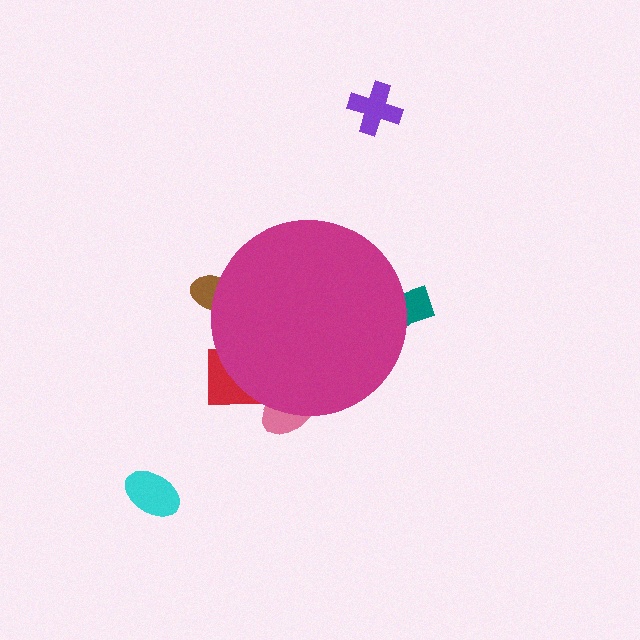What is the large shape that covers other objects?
A magenta circle.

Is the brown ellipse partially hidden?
Yes, the brown ellipse is partially hidden behind the magenta circle.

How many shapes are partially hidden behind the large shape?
4 shapes are partially hidden.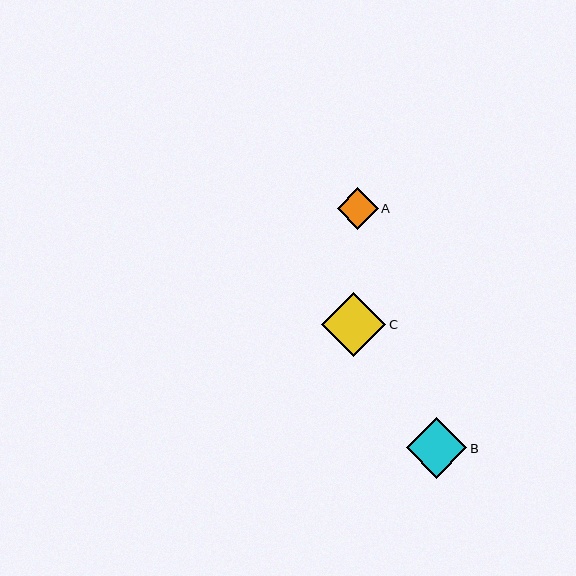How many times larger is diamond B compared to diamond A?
Diamond B is approximately 1.5 times the size of diamond A.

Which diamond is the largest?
Diamond C is the largest with a size of approximately 64 pixels.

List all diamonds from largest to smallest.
From largest to smallest: C, B, A.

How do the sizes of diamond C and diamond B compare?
Diamond C and diamond B are approximately the same size.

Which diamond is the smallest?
Diamond A is the smallest with a size of approximately 41 pixels.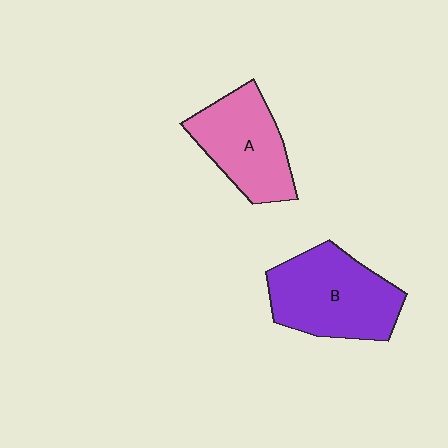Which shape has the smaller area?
Shape A (pink).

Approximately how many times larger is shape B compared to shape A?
Approximately 1.2 times.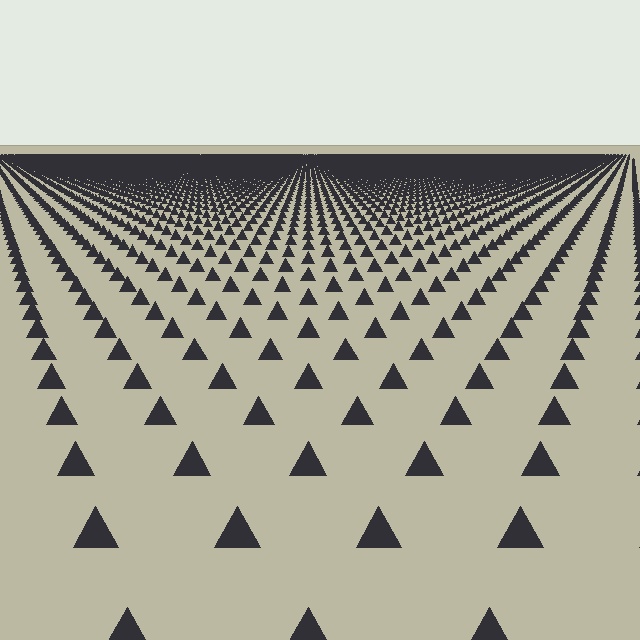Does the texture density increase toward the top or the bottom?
Density increases toward the top.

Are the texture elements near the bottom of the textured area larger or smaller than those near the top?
Larger. Near the bottom, elements are closer to the viewer and appear at a bigger on-screen size.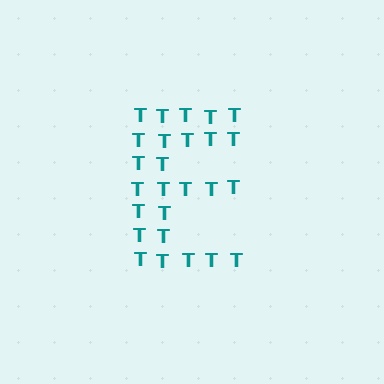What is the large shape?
The large shape is the letter E.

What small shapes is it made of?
It is made of small letter T's.